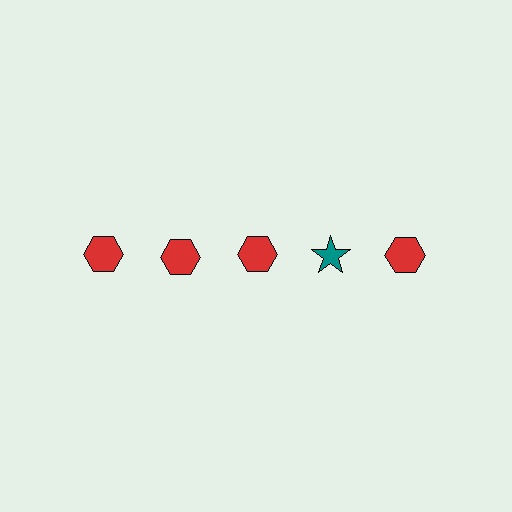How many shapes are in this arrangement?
There are 5 shapes arranged in a grid pattern.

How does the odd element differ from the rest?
It differs in both color (teal instead of red) and shape (star instead of hexagon).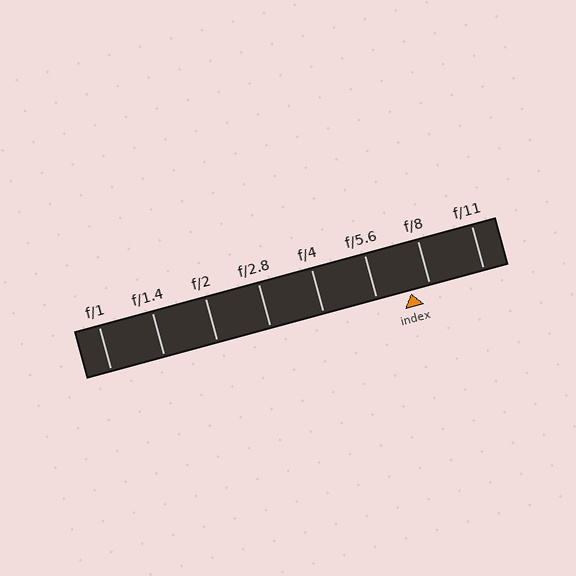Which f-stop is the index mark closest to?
The index mark is closest to f/8.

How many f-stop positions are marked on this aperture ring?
There are 8 f-stop positions marked.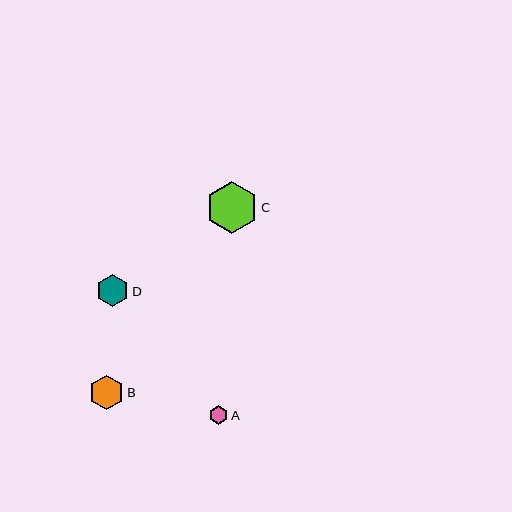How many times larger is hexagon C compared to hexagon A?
Hexagon C is approximately 2.7 times the size of hexagon A.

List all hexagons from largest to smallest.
From largest to smallest: C, B, D, A.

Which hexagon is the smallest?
Hexagon A is the smallest with a size of approximately 19 pixels.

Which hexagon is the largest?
Hexagon C is the largest with a size of approximately 52 pixels.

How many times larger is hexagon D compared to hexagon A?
Hexagon D is approximately 1.7 times the size of hexagon A.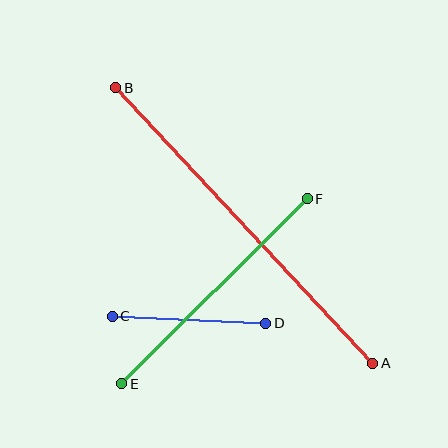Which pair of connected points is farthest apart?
Points A and B are farthest apart.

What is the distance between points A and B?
The distance is approximately 377 pixels.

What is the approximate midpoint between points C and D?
The midpoint is at approximately (189, 320) pixels.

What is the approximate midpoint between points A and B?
The midpoint is at approximately (244, 225) pixels.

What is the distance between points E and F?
The distance is approximately 262 pixels.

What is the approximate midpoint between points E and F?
The midpoint is at approximately (214, 291) pixels.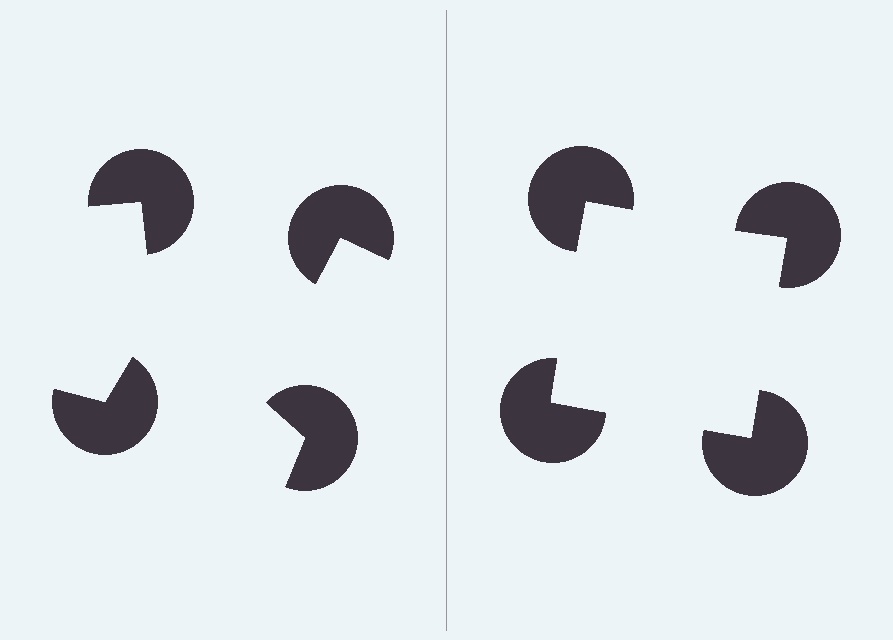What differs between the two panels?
The pac-man discs are positioned identically on both sides; only the wedge orientations differ. On the right they align to a square; on the left they are misaligned.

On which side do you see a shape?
An illusory square appears on the right side. On the left side the wedge cuts are rotated, so no coherent shape forms.